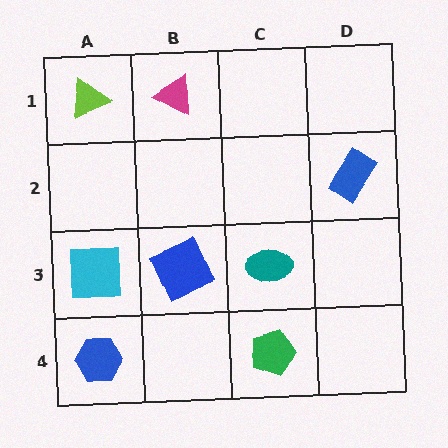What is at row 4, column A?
A blue hexagon.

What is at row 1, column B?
A magenta triangle.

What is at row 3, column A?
A cyan square.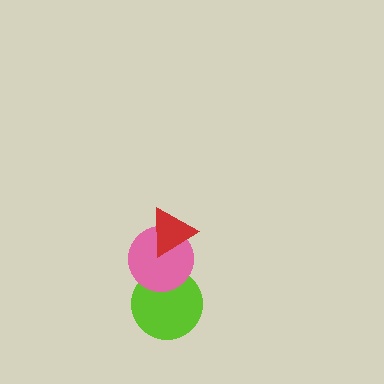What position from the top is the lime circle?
The lime circle is 3rd from the top.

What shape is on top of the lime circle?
The pink circle is on top of the lime circle.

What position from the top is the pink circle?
The pink circle is 2nd from the top.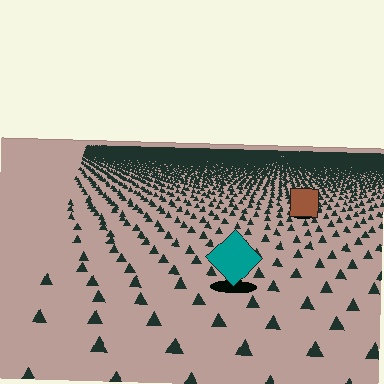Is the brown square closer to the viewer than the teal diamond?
No. The teal diamond is closer — you can tell from the texture gradient: the ground texture is coarser near it.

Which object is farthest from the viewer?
The brown square is farthest from the viewer. It appears smaller and the ground texture around it is denser.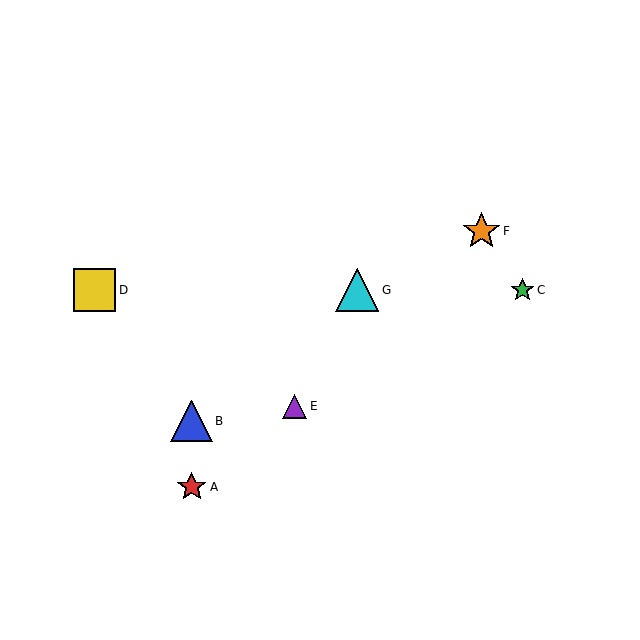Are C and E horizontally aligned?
No, C is at y≈290 and E is at y≈406.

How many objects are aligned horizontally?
3 objects (C, D, G) are aligned horizontally.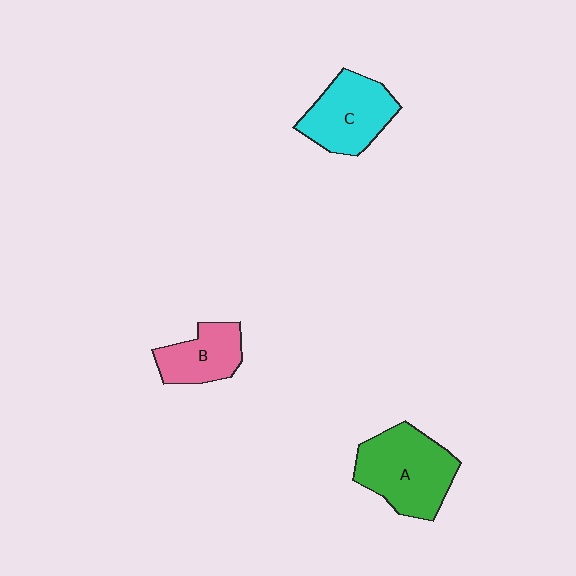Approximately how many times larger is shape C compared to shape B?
Approximately 1.4 times.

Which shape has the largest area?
Shape A (green).